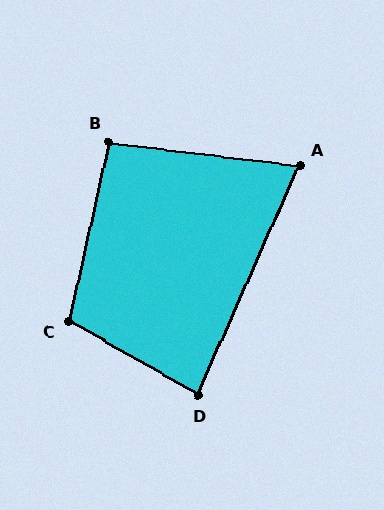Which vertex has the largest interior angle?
C, at approximately 107 degrees.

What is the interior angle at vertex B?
Approximately 96 degrees (obtuse).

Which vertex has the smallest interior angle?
A, at approximately 73 degrees.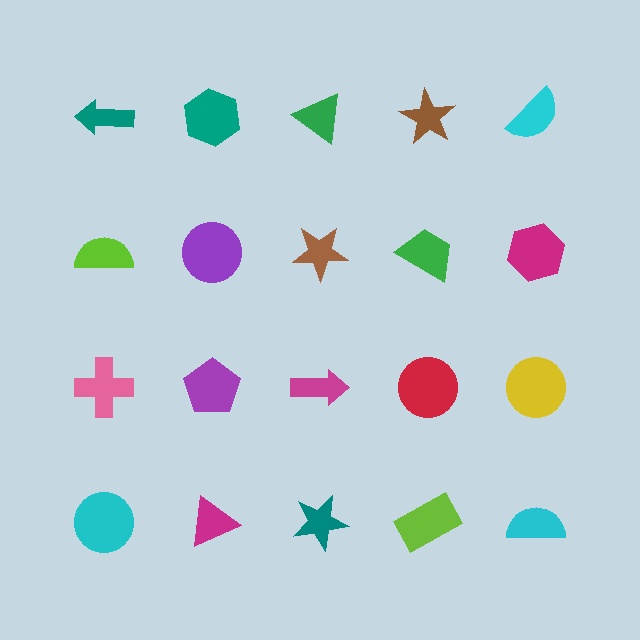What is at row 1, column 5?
A cyan semicircle.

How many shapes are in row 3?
5 shapes.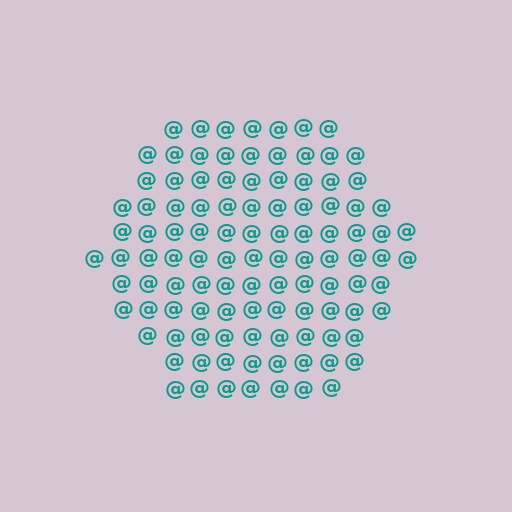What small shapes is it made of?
It is made of small at signs.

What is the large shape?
The large shape is a hexagon.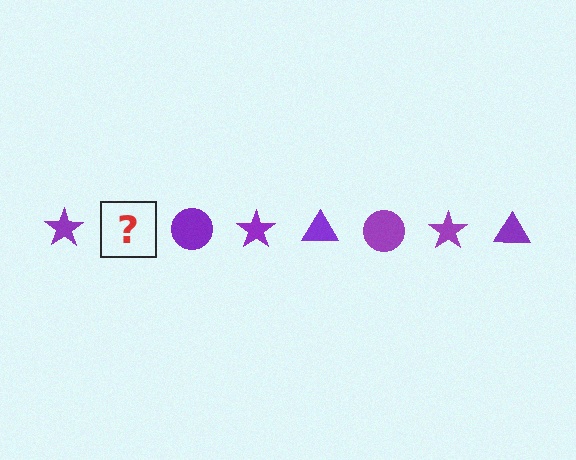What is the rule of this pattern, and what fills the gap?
The rule is that the pattern cycles through star, triangle, circle shapes in purple. The gap should be filled with a purple triangle.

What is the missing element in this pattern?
The missing element is a purple triangle.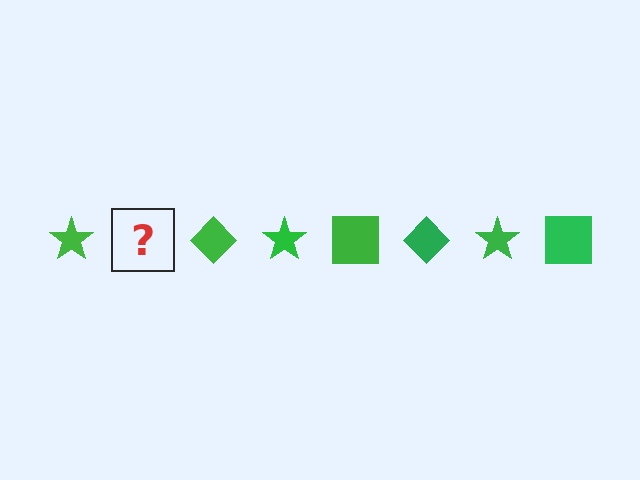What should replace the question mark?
The question mark should be replaced with a green square.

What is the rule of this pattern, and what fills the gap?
The rule is that the pattern cycles through star, square, diamond shapes in green. The gap should be filled with a green square.